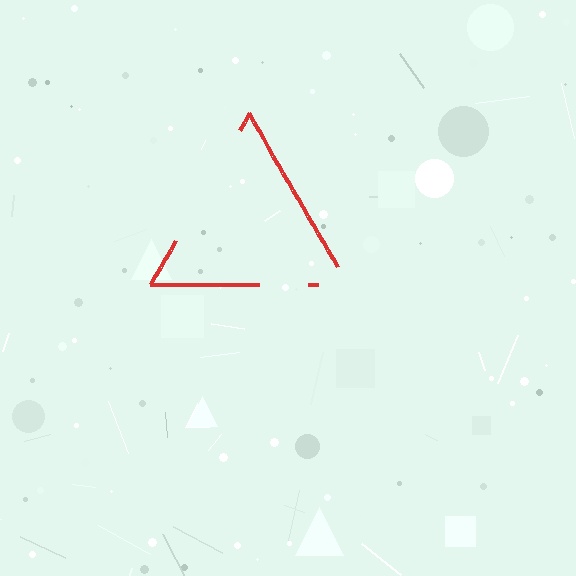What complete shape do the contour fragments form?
The contour fragments form a triangle.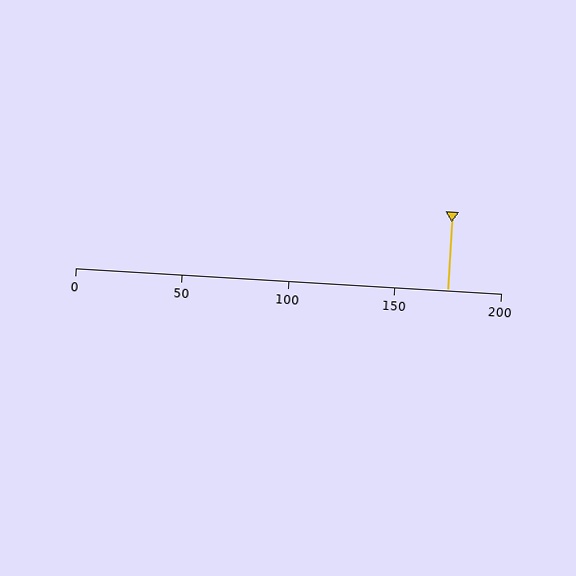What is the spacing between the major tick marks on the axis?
The major ticks are spaced 50 apart.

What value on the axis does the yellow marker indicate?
The marker indicates approximately 175.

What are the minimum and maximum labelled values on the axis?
The axis runs from 0 to 200.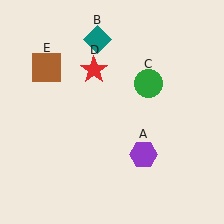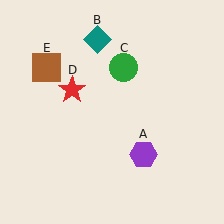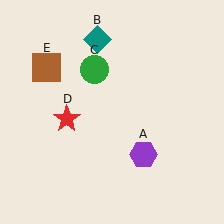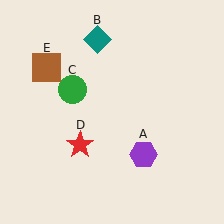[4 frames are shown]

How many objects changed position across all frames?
2 objects changed position: green circle (object C), red star (object D).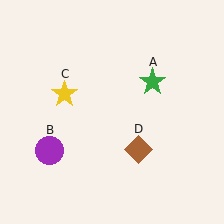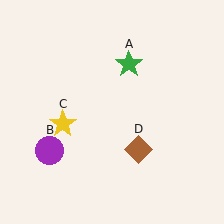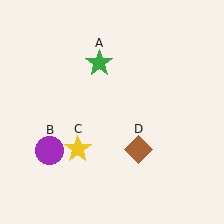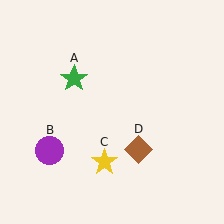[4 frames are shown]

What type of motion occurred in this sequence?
The green star (object A), yellow star (object C) rotated counterclockwise around the center of the scene.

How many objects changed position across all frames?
2 objects changed position: green star (object A), yellow star (object C).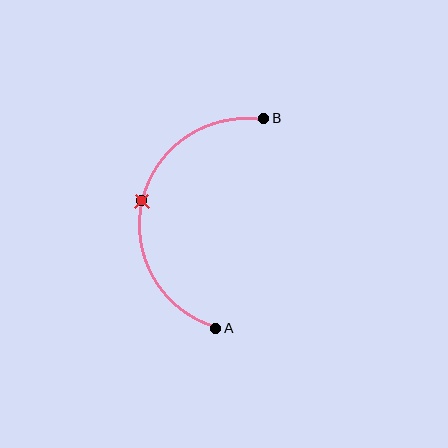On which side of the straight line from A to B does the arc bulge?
The arc bulges to the left of the straight line connecting A and B.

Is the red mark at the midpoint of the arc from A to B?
Yes. The red mark lies on the arc at equal arc-length from both A and B — it is the arc midpoint.